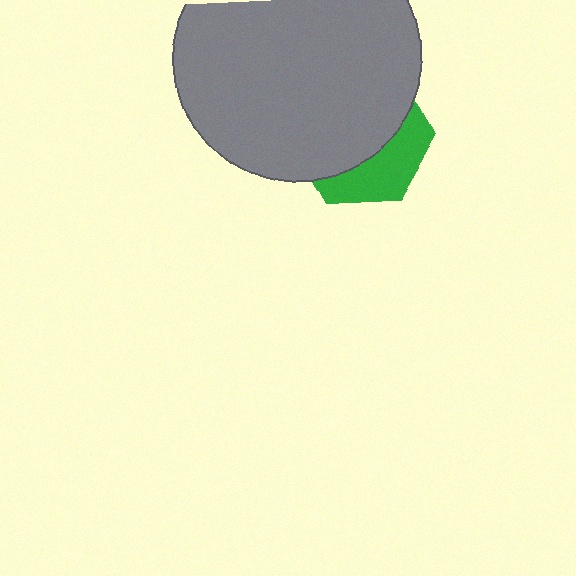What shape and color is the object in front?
The object in front is a gray circle.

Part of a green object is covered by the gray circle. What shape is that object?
It is a hexagon.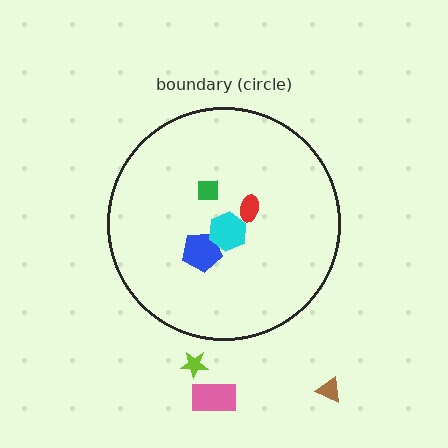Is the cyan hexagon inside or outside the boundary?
Inside.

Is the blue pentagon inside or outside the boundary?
Inside.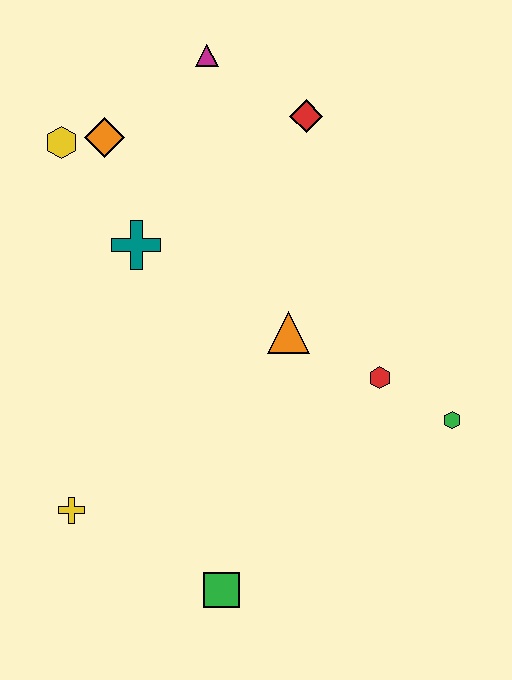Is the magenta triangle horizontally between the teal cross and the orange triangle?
Yes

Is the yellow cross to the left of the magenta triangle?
Yes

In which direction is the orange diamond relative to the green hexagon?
The orange diamond is to the left of the green hexagon.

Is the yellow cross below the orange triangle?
Yes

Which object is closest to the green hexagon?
The red hexagon is closest to the green hexagon.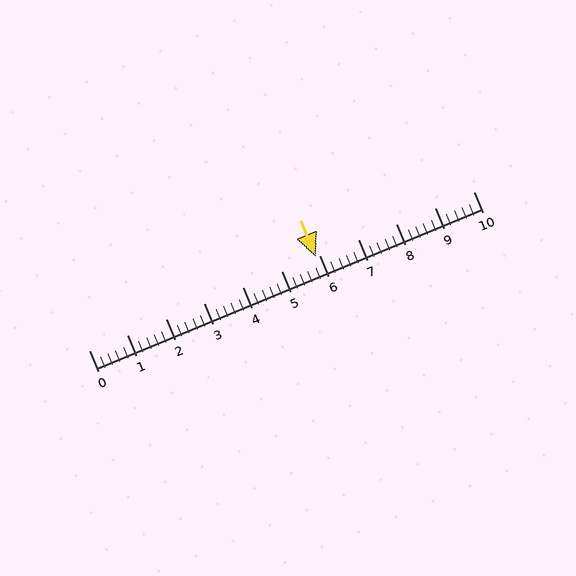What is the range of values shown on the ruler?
The ruler shows values from 0 to 10.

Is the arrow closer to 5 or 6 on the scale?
The arrow is closer to 6.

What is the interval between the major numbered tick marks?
The major tick marks are spaced 1 units apart.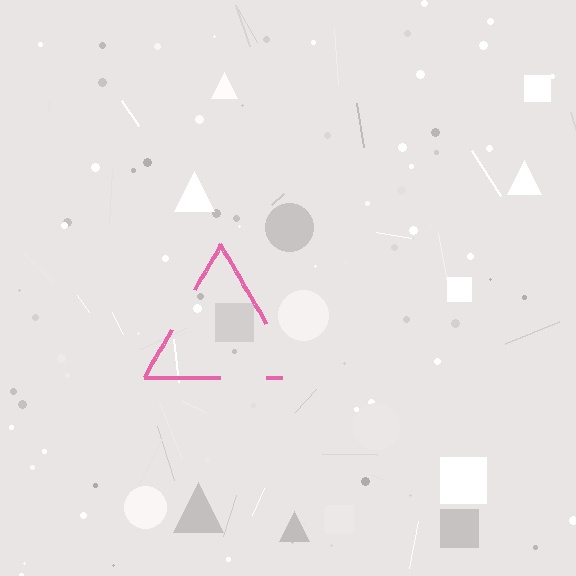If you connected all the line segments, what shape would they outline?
They would outline a triangle.